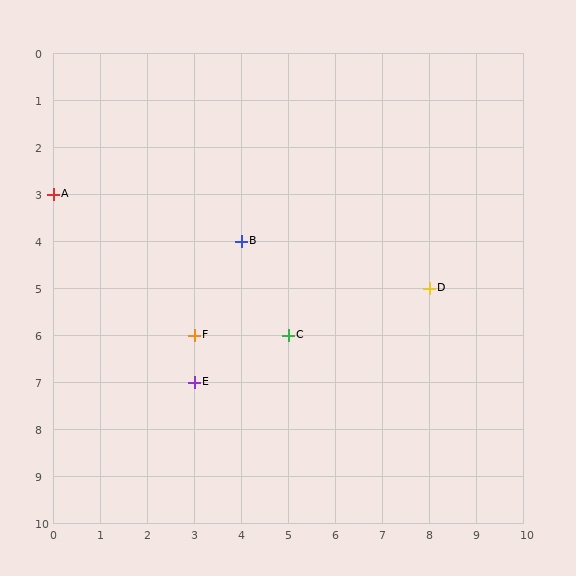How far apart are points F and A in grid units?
Points F and A are 3 columns and 3 rows apart (about 4.2 grid units diagonally).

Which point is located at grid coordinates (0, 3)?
Point A is at (0, 3).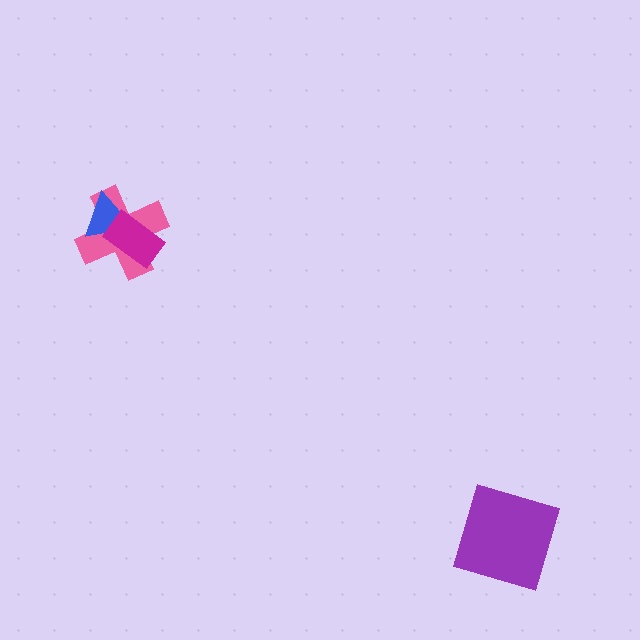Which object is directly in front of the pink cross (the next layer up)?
The blue triangle is directly in front of the pink cross.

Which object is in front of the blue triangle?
The magenta rectangle is in front of the blue triangle.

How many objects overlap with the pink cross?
2 objects overlap with the pink cross.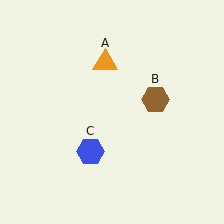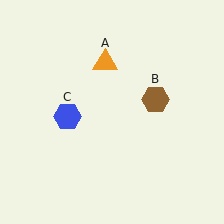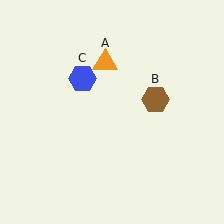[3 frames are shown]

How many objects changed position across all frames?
1 object changed position: blue hexagon (object C).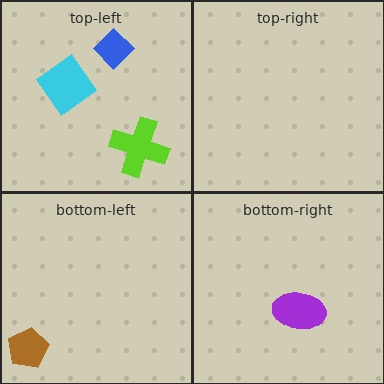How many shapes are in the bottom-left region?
1.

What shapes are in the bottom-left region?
The brown pentagon.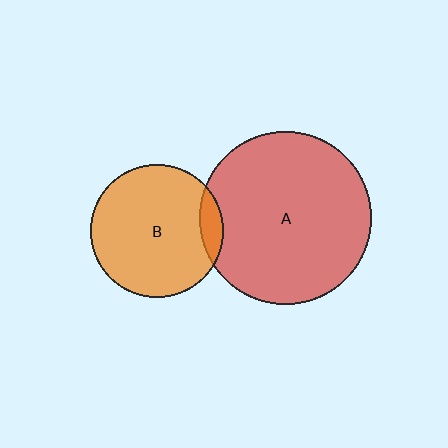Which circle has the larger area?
Circle A (red).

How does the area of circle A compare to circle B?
Approximately 1.7 times.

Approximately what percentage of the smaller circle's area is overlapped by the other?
Approximately 10%.